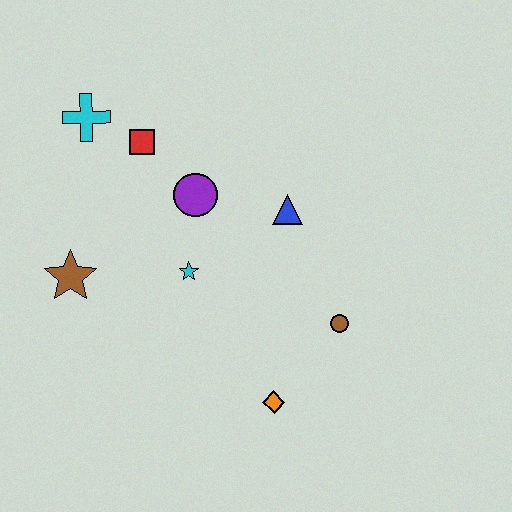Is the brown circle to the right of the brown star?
Yes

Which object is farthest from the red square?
The orange diamond is farthest from the red square.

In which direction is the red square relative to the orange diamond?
The red square is above the orange diamond.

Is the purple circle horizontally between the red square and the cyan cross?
No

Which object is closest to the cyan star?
The purple circle is closest to the cyan star.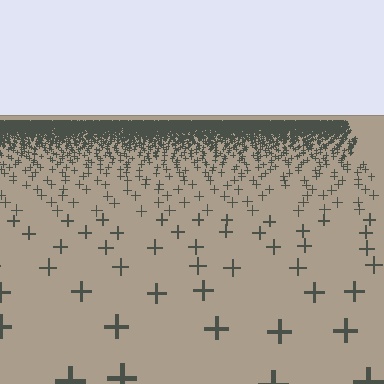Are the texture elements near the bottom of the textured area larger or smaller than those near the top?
Larger. Near the bottom, elements are closer to the viewer and appear at a bigger on-screen size.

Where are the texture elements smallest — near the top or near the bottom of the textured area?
Near the top.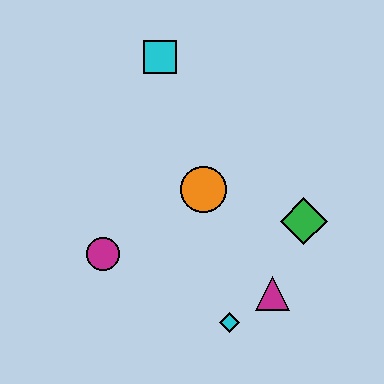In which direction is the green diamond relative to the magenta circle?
The green diamond is to the right of the magenta circle.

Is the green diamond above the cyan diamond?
Yes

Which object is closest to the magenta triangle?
The cyan diamond is closest to the magenta triangle.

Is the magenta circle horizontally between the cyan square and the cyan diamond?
No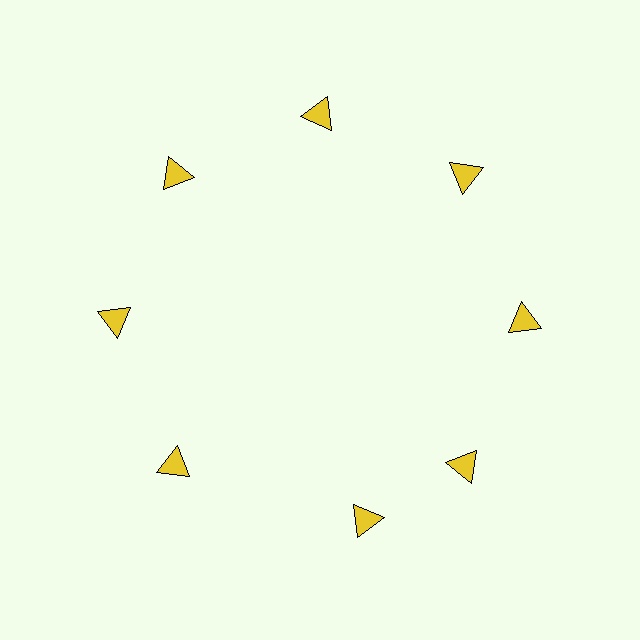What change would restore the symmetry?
The symmetry would be restored by rotating it back into even spacing with its neighbors so that all 8 triangles sit at equal angles and equal distance from the center.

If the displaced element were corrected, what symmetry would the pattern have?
It would have 8-fold rotational symmetry — the pattern would map onto itself every 45 degrees.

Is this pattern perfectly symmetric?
No. The 8 yellow triangles are arranged in a ring, but one element near the 6 o'clock position is rotated out of alignment along the ring, breaking the 8-fold rotational symmetry.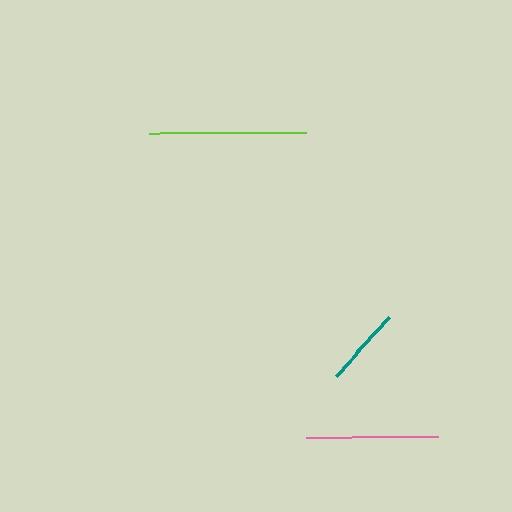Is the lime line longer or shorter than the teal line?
The lime line is longer than the teal line.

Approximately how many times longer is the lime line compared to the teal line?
The lime line is approximately 2.0 times the length of the teal line.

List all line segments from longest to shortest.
From longest to shortest: lime, pink, teal.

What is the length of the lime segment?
The lime segment is approximately 158 pixels long.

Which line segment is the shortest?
The teal line is the shortest at approximately 79 pixels.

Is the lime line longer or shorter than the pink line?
The lime line is longer than the pink line.